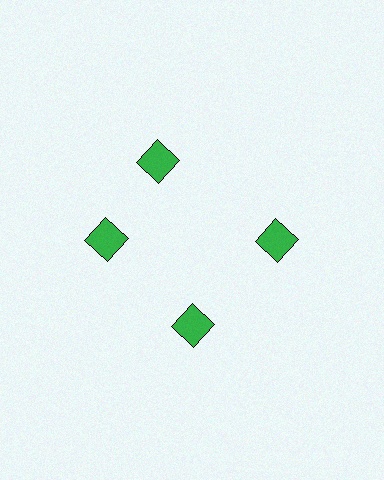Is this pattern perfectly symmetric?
No. The 4 green squares are arranged in a ring, but one element near the 12 o'clock position is rotated out of alignment along the ring, breaking the 4-fold rotational symmetry.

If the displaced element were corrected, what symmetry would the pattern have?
It would have 4-fold rotational symmetry — the pattern would map onto itself every 90 degrees.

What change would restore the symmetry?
The symmetry would be restored by rotating it back into even spacing with its neighbors so that all 4 squares sit at equal angles and equal distance from the center.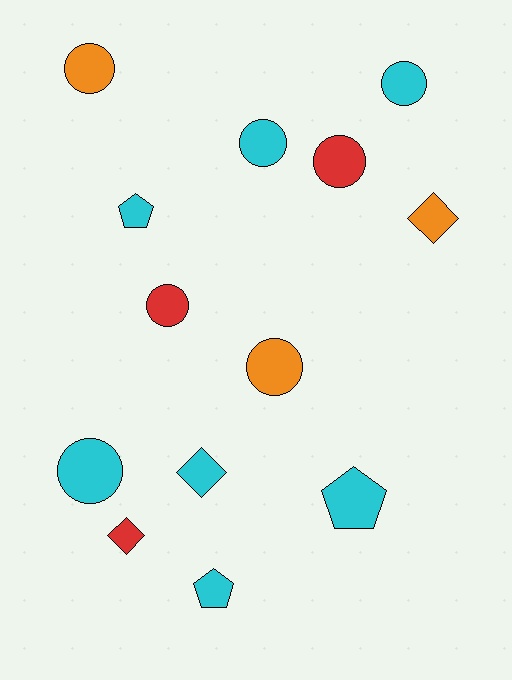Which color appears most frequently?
Cyan, with 7 objects.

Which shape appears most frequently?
Circle, with 7 objects.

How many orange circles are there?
There are 2 orange circles.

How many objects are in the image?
There are 13 objects.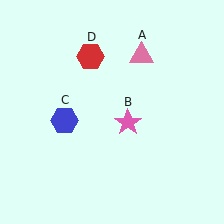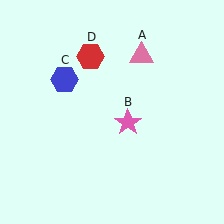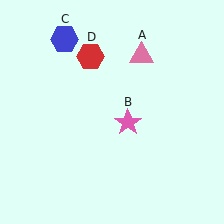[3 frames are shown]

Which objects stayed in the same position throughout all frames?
Pink triangle (object A) and pink star (object B) and red hexagon (object D) remained stationary.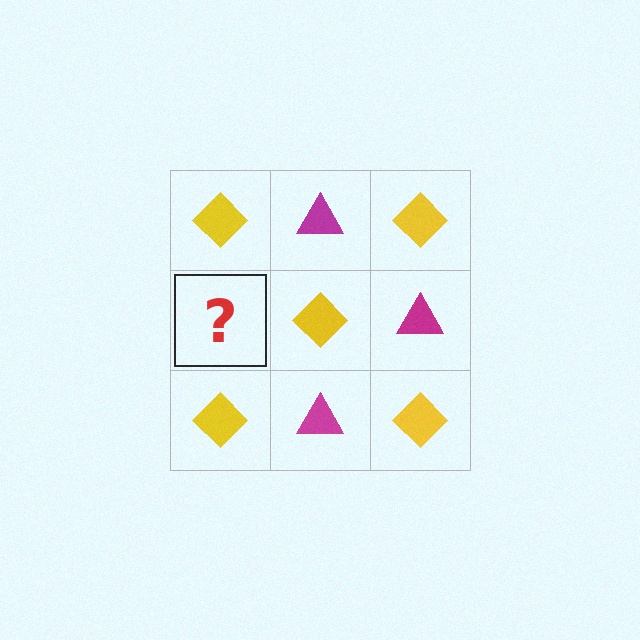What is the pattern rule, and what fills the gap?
The rule is that it alternates yellow diamond and magenta triangle in a checkerboard pattern. The gap should be filled with a magenta triangle.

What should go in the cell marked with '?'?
The missing cell should contain a magenta triangle.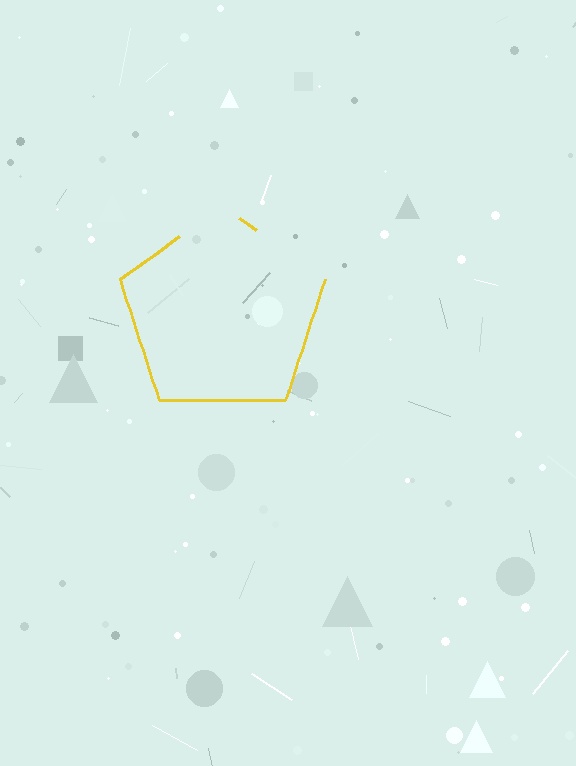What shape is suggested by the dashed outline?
The dashed outline suggests a pentagon.